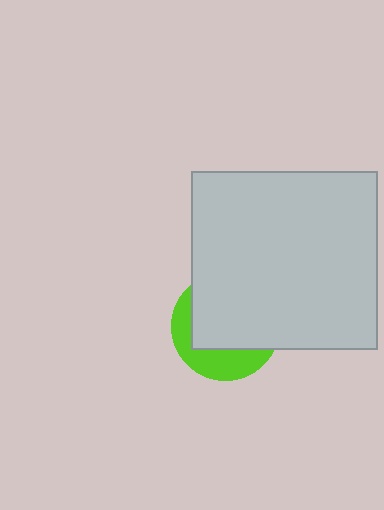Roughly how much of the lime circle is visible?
A small part of it is visible (roughly 35%).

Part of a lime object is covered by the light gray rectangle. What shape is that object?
It is a circle.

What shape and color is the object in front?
The object in front is a light gray rectangle.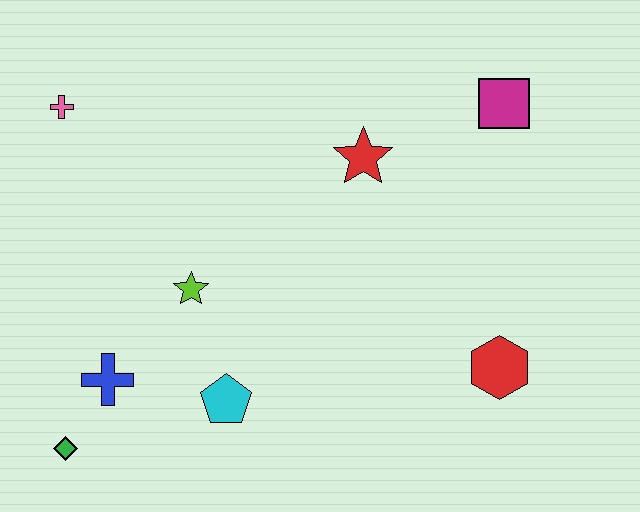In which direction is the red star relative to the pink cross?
The red star is to the right of the pink cross.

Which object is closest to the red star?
The magenta square is closest to the red star.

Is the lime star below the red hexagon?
No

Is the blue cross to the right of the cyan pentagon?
No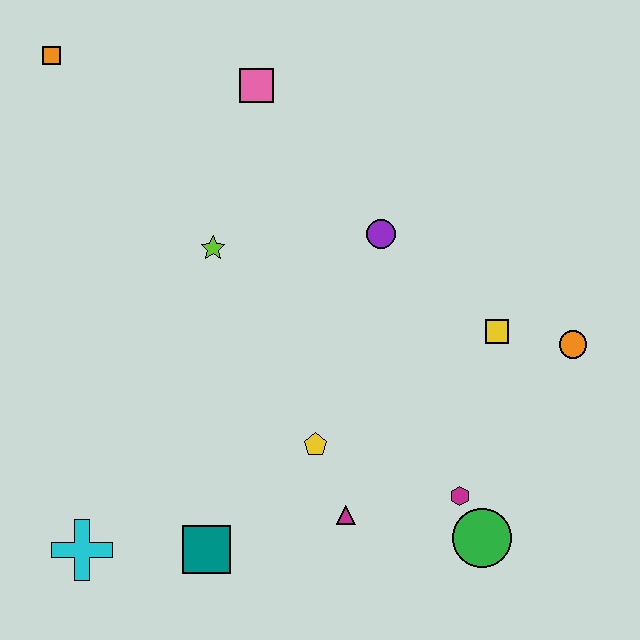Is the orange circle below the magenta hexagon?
No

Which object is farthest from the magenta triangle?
The orange square is farthest from the magenta triangle.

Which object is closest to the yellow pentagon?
The magenta triangle is closest to the yellow pentagon.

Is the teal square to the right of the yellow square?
No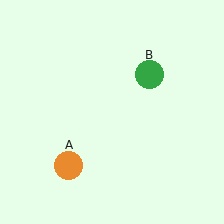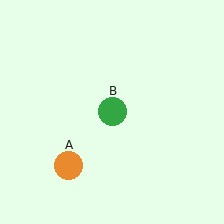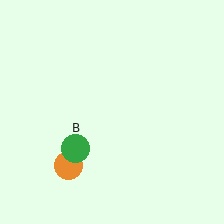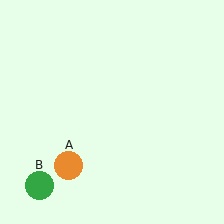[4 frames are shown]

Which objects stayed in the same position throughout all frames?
Orange circle (object A) remained stationary.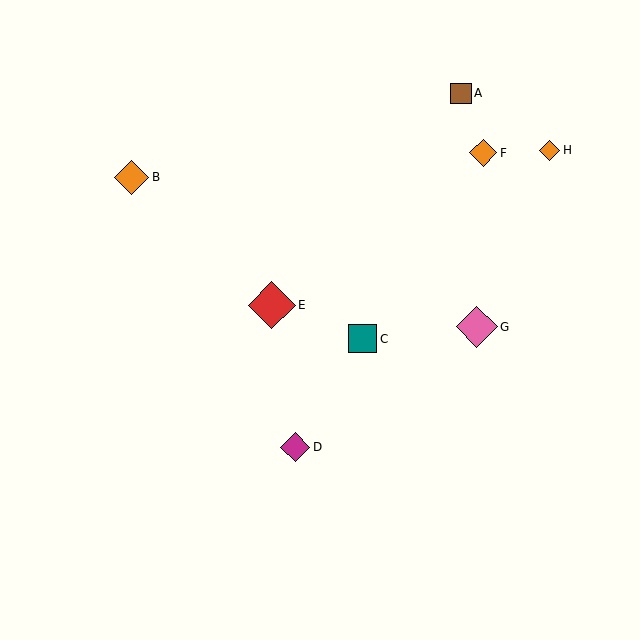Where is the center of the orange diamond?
The center of the orange diamond is at (131, 177).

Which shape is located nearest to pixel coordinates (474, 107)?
The brown square (labeled A) at (461, 93) is nearest to that location.